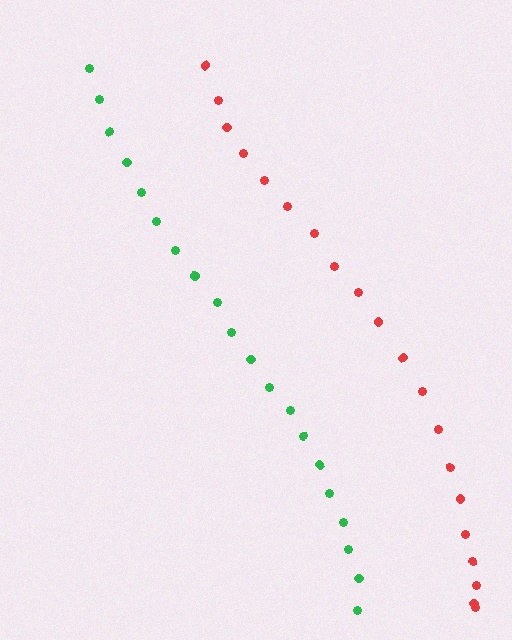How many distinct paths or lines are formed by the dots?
There are 2 distinct paths.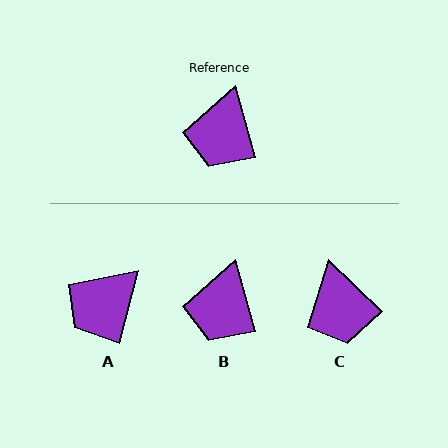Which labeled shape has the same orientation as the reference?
B.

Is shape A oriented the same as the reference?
No, it is off by about 30 degrees.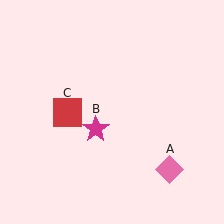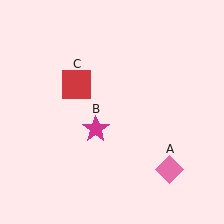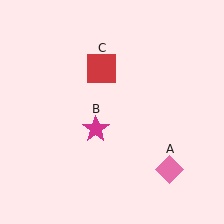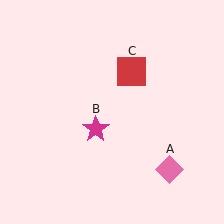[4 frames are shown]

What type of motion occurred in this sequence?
The red square (object C) rotated clockwise around the center of the scene.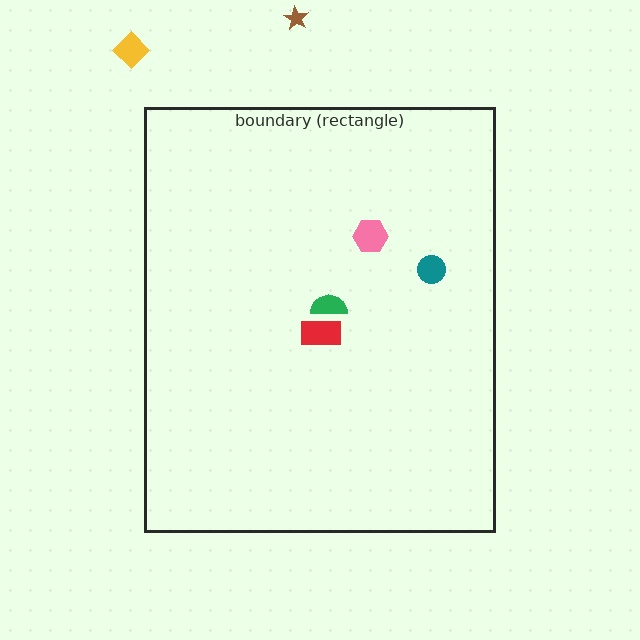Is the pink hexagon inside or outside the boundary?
Inside.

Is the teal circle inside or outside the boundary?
Inside.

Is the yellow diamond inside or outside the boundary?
Outside.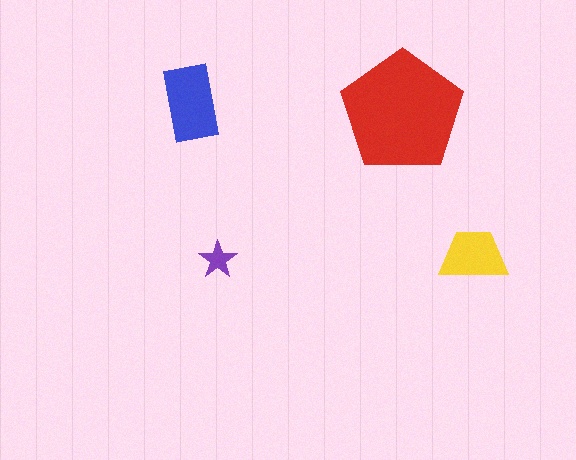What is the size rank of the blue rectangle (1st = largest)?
2nd.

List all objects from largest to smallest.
The red pentagon, the blue rectangle, the yellow trapezoid, the purple star.